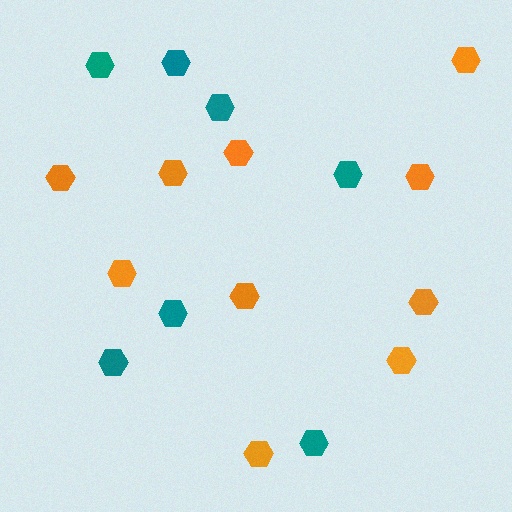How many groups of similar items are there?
There are 2 groups: one group of teal hexagons (7) and one group of orange hexagons (10).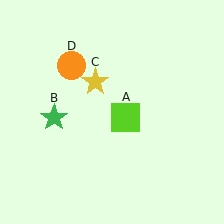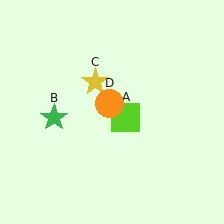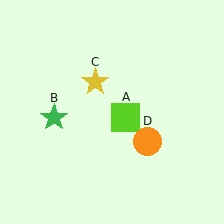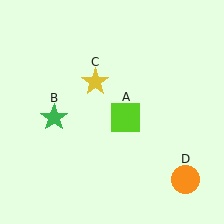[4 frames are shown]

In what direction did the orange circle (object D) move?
The orange circle (object D) moved down and to the right.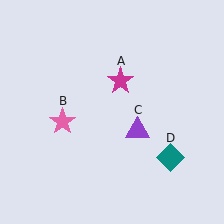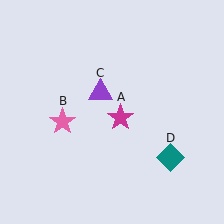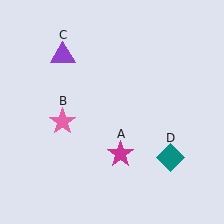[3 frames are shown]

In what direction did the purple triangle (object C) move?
The purple triangle (object C) moved up and to the left.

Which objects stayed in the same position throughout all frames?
Pink star (object B) and teal diamond (object D) remained stationary.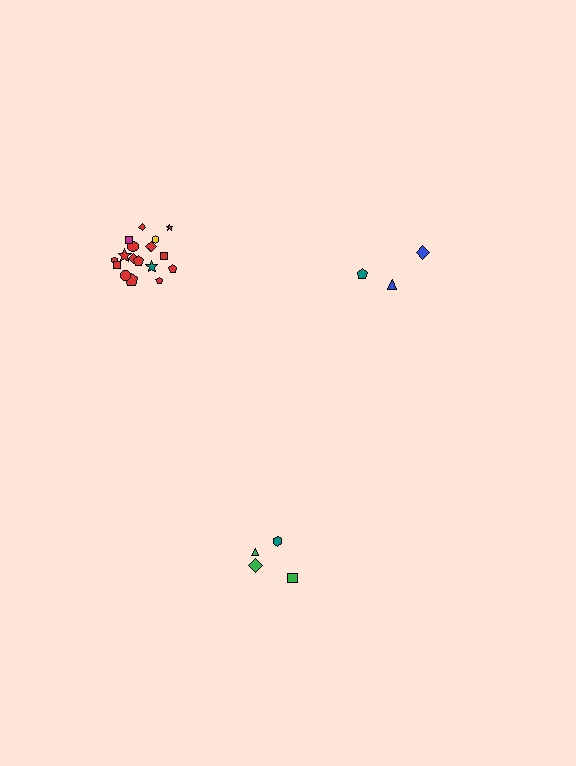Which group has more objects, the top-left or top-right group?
The top-left group.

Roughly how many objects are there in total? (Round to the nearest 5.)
Roughly 25 objects in total.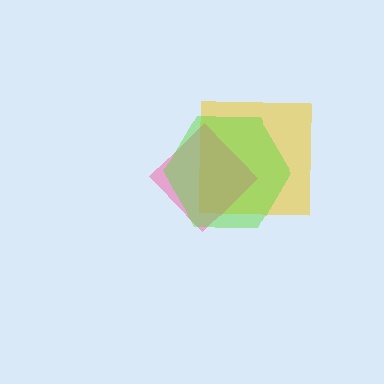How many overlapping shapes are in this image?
There are 3 overlapping shapes in the image.